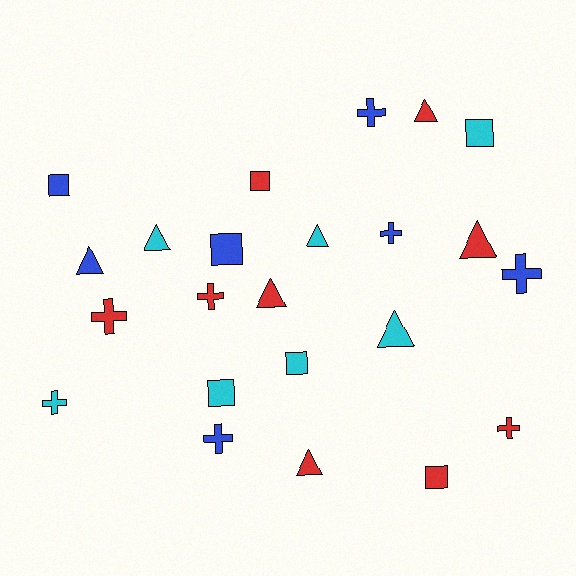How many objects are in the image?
There are 23 objects.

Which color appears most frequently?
Red, with 9 objects.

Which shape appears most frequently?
Cross, with 8 objects.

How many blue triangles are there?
There is 1 blue triangle.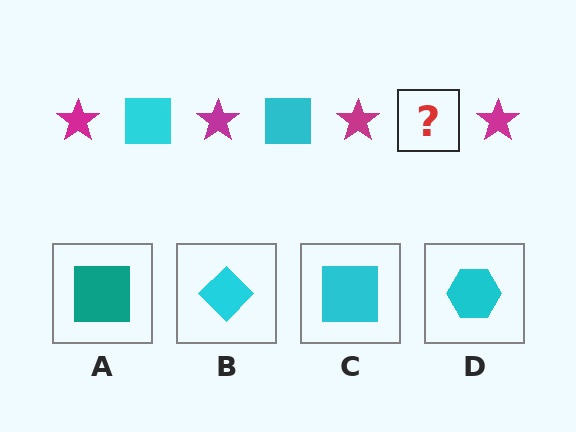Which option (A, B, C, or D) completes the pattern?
C.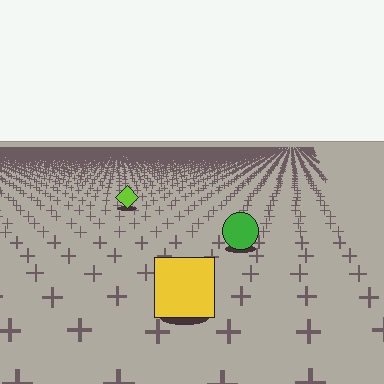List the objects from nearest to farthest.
From nearest to farthest: the yellow square, the green circle, the lime diamond.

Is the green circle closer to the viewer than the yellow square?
No. The yellow square is closer — you can tell from the texture gradient: the ground texture is coarser near it.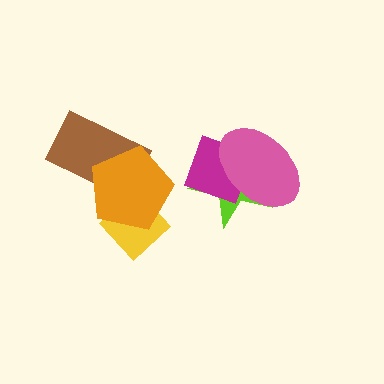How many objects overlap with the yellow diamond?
1 object overlaps with the yellow diamond.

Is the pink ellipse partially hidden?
No, no other shape covers it.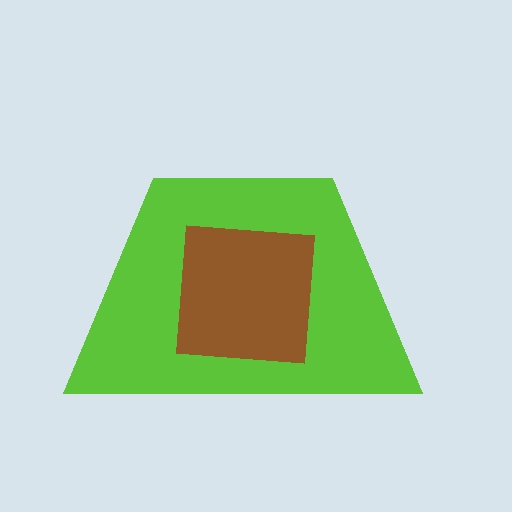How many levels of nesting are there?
2.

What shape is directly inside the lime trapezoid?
The brown square.